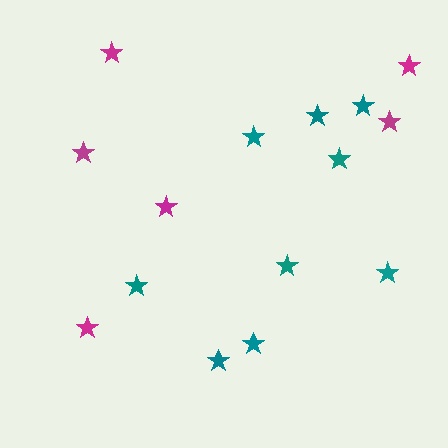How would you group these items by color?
There are 2 groups: one group of teal stars (9) and one group of magenta stars (6).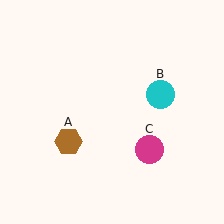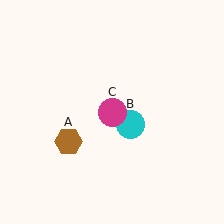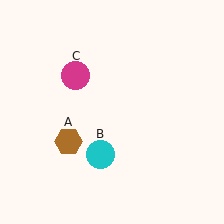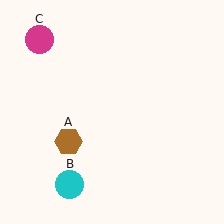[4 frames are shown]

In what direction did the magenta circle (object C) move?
The magenta circle (object C) moved up and to the left.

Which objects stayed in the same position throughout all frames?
Brown hexagon (object A) remained stationary.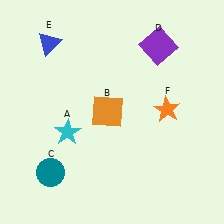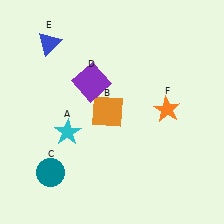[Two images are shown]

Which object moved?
The purple square (D) moved left.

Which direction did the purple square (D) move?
The purple square (D) moved left.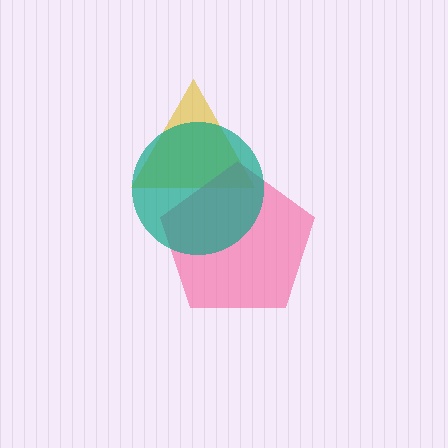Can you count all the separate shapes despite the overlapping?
Yes, there are 3 separate shapes.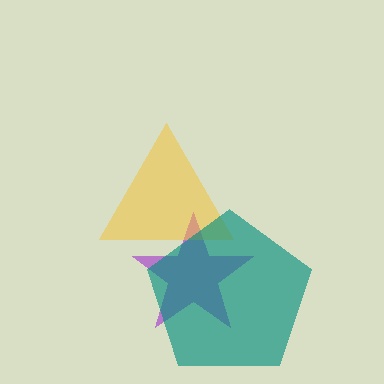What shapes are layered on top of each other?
The layered shapes are: a purple star, a yellow triangle, a teal pentagon.